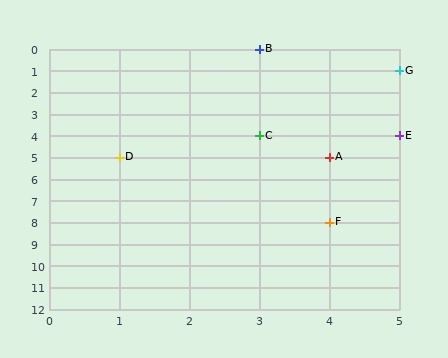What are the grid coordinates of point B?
Point B is at grid coordinates (3, 0).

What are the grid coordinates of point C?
Point C is at grid coordinates (3, 4).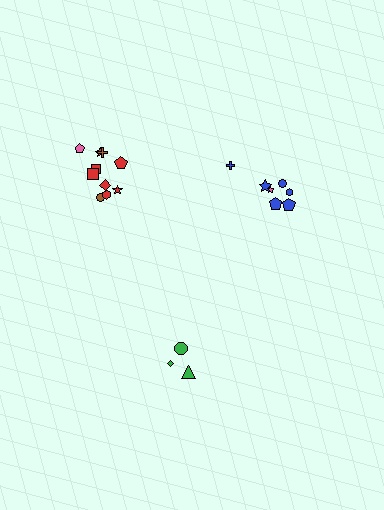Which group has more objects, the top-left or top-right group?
The top-left group.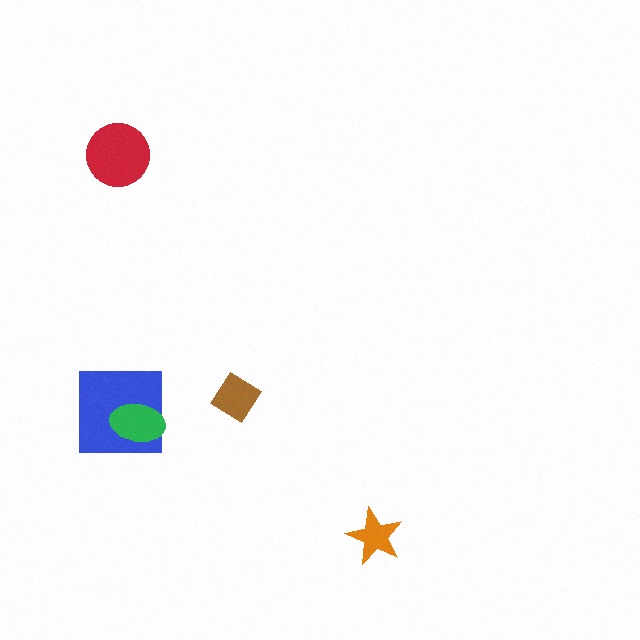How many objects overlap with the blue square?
1 object overlaps with the blue square.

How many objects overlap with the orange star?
0 objects overlap with the orange star.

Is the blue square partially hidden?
Yes, it is partially covered by another shape.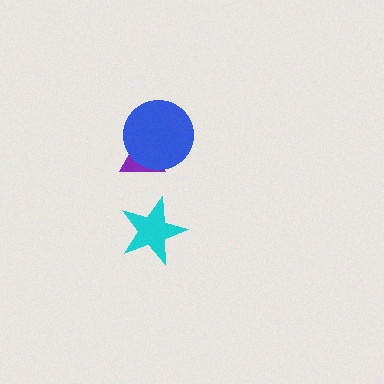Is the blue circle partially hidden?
No, no other shape covers it.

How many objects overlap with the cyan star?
0 objects overlap with the cyan star.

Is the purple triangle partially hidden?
Yes, it is partially covered by another shape.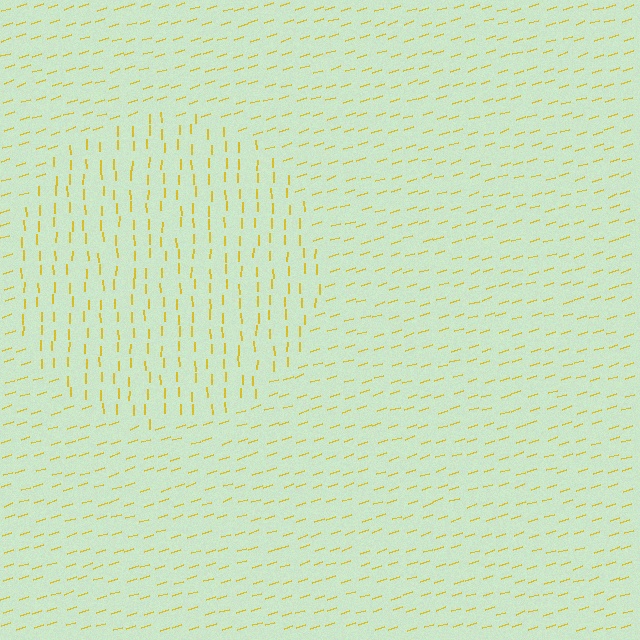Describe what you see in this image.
The image is filled with small yellow line segments. A circle region in the image has lines oriented differently from the surrounding lines, creating a visible texture boundary.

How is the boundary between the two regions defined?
The boundary is defined purely by a change in line orientation (approximately 72 degrees difference). All lines are the same color and thickness.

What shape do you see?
I see a circle.